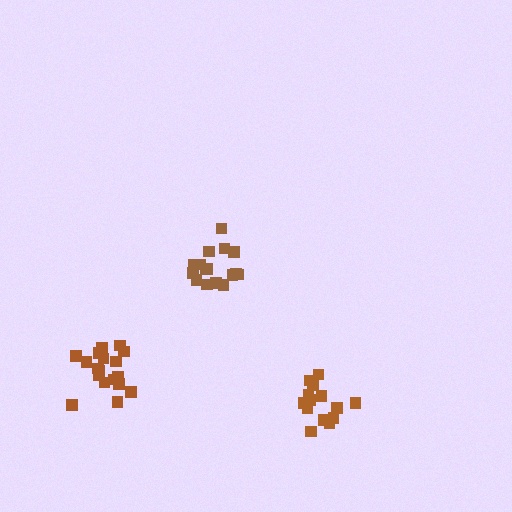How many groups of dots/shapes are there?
There are 3 groups.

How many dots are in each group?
Group 1: 16 dots, Group 2: 14 dots, Group 3: 19 dots (49 total).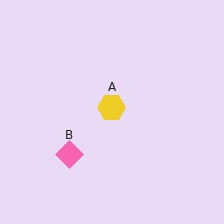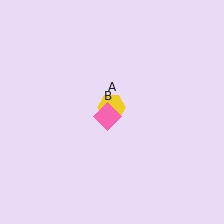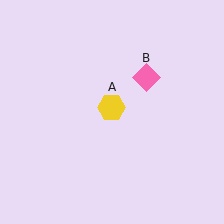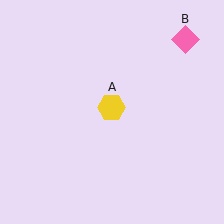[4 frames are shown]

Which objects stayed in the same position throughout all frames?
Yellow hexagon (object A) remained stationary.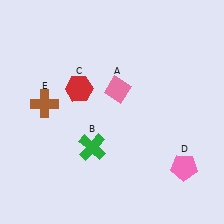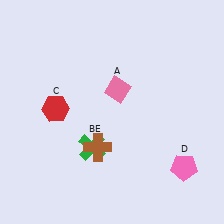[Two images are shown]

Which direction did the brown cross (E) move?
The brown cross (E) moved right.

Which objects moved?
The objects that moved are: the red hexagon (C), the brown cross (E).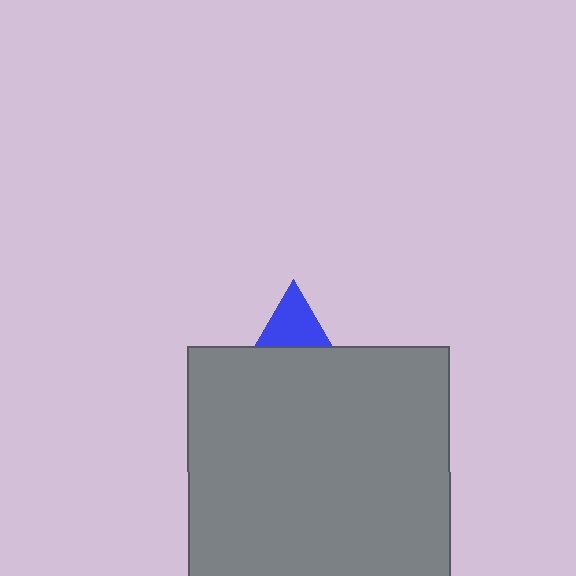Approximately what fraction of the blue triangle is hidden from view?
Roughly 65% of the blue triangle is hidden behind the gray rectangle.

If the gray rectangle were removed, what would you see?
You would see the complete blue triangle.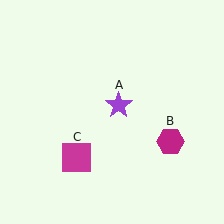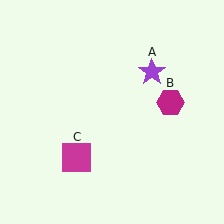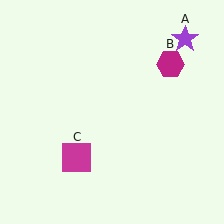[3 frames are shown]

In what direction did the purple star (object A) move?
The purple star (object A) moved up and to the right.